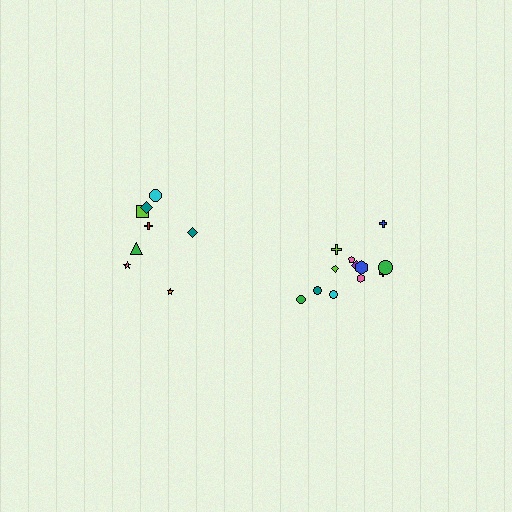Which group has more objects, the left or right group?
The right group.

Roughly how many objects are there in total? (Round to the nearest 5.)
Roughly 20 objects in total.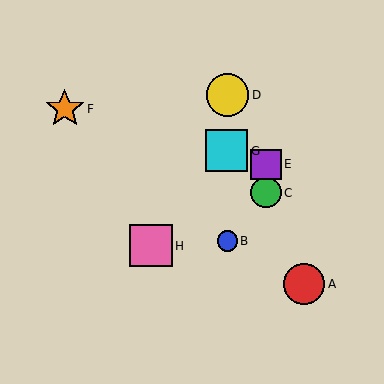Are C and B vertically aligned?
No, C is at x≈266 and B is at x≈227.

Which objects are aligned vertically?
Objects C, E are aligned vertically.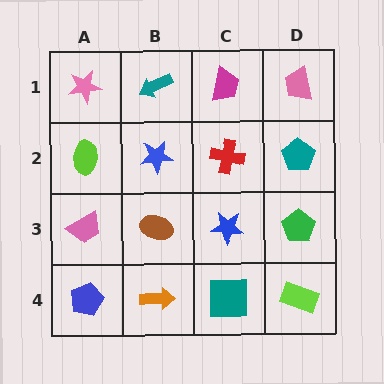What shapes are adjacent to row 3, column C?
A red cross (row 2, column C), a teal square (row 4, column C), a brown ellipse (row 3, column B), a green pentagon (row 3, column D).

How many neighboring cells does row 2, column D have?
3.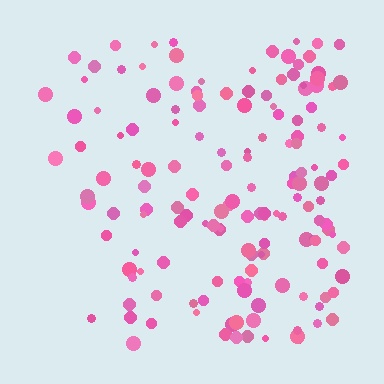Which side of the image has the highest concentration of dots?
The right.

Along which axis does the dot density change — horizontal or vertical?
Horizontal.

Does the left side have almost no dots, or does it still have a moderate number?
Still a moderate number, just noticeably fewer than the right.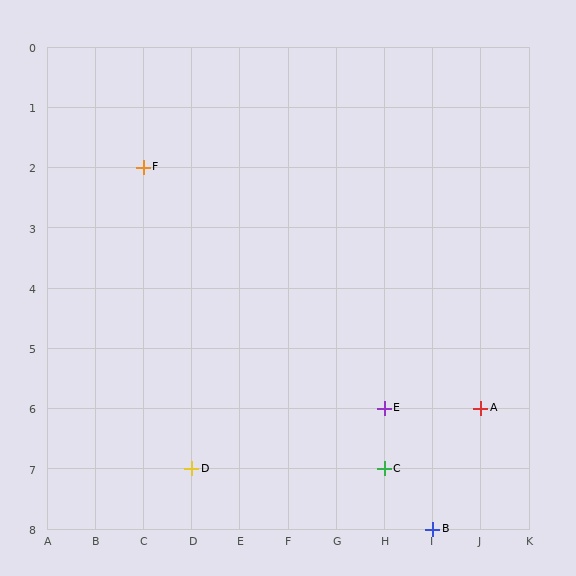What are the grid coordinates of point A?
Point A is at grid coordinates (J, 6).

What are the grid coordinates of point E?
Point E is at grid coordinates (H, 6).